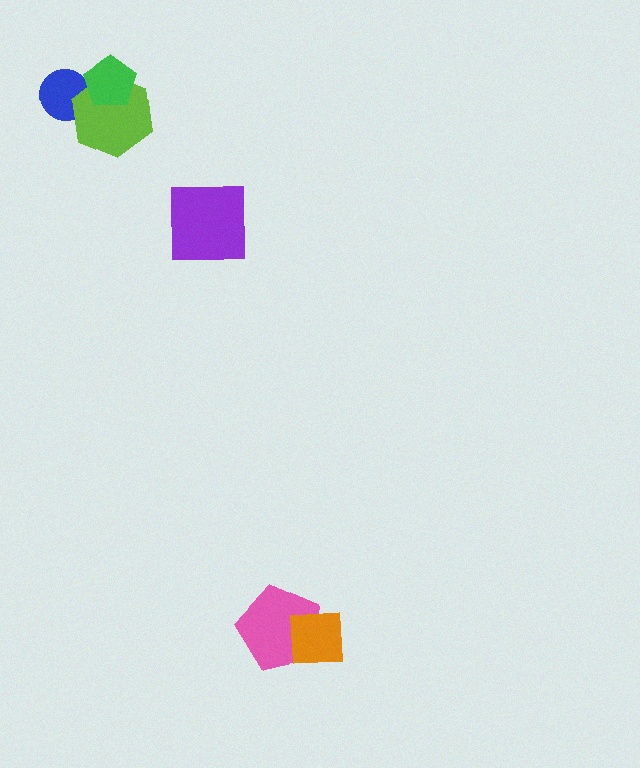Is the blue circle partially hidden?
Yes, it is partially covered by another shape.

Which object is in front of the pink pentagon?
The orange square is in front of the pink pentagon.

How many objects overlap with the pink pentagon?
1 object overlaps with the pink pentagon.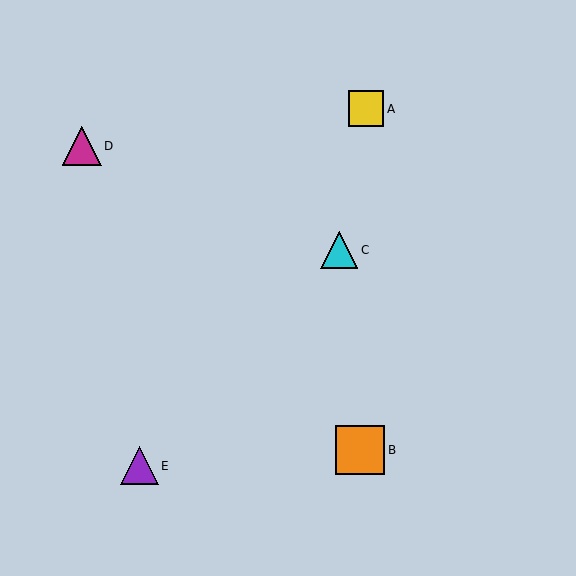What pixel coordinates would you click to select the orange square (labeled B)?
Click at (360, 450) to select the orange square B.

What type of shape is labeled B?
Shape B is an orange square.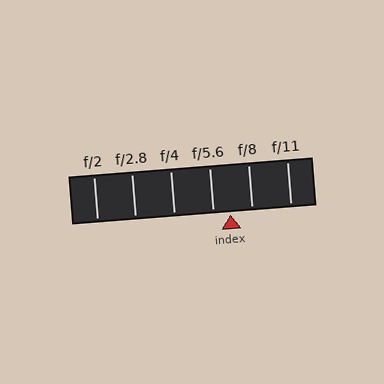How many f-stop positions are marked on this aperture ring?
There are 6 f-stop positions marked.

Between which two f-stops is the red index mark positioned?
The index mark is between f/5.6 and f/8.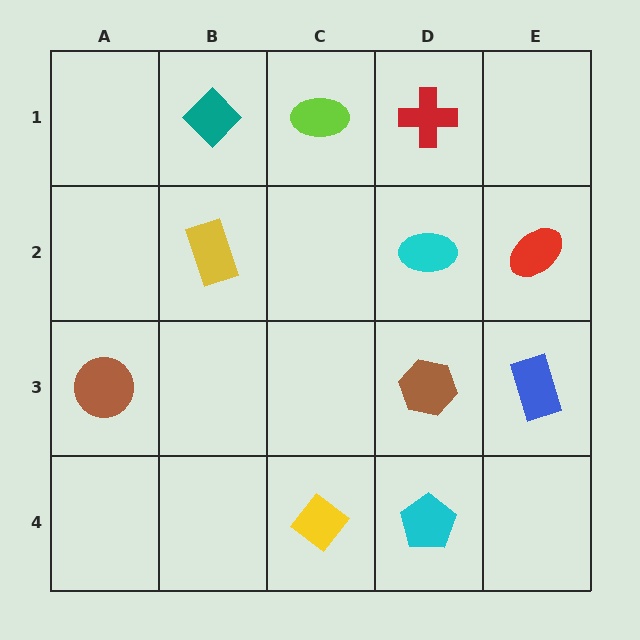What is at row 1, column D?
A red cross.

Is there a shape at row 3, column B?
No, that cell is empty.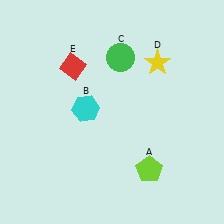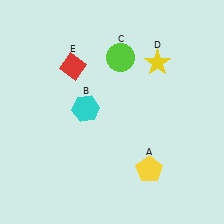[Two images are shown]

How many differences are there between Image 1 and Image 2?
There are 2 differences between the two images.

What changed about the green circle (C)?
In Image 1, C is green. In Image 2, it changed to lime.